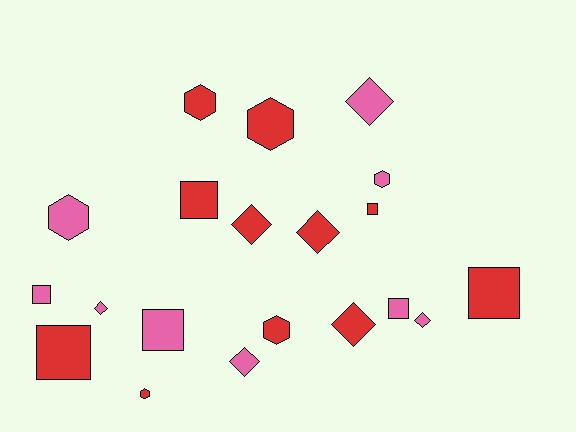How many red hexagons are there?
There are 4 red hexagons.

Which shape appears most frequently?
Square, with 7 objects.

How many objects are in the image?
There are 20 objects.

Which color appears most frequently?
Red, with 11 objects.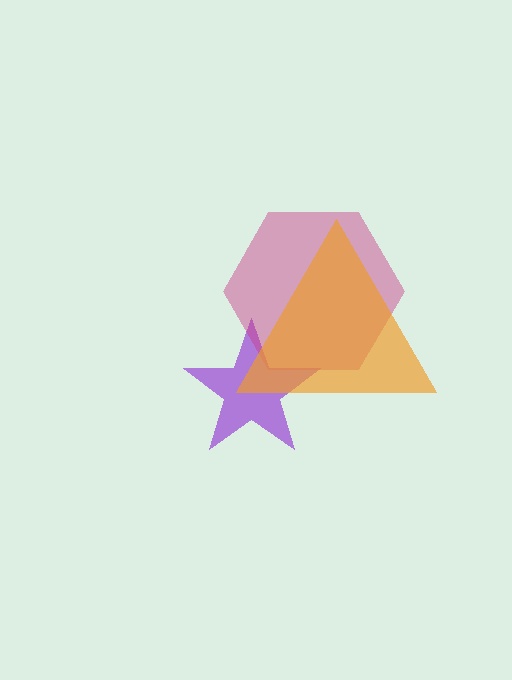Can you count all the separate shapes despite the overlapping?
Yes, there are 3 separate shapes.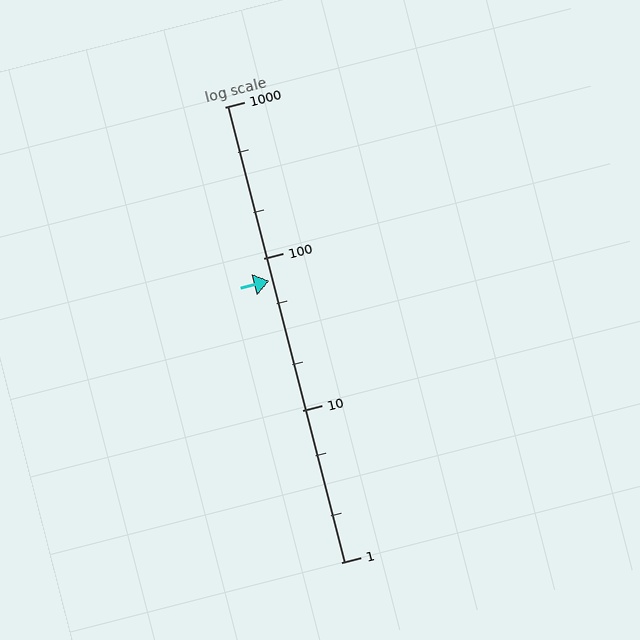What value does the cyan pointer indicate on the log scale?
The pointer indicates approximately 72.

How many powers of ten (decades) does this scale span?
The scale spans 3 decades, from 1 to 1000.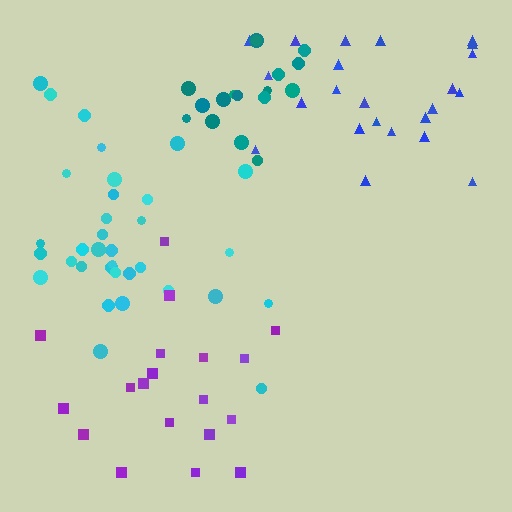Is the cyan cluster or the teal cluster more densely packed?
Teal.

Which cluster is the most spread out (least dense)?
Purple.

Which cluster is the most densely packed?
Teal.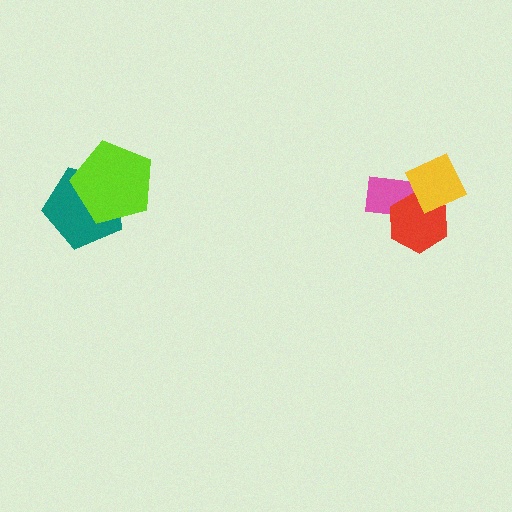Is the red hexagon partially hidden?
Yes, it is partially covered by another shape.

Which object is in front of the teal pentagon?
The lime pentagon is in front of the teal pentagon.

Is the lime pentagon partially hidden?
No, no other shape covers it.